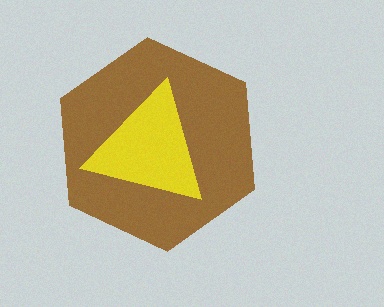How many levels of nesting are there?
2.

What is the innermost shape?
The yellow triangle.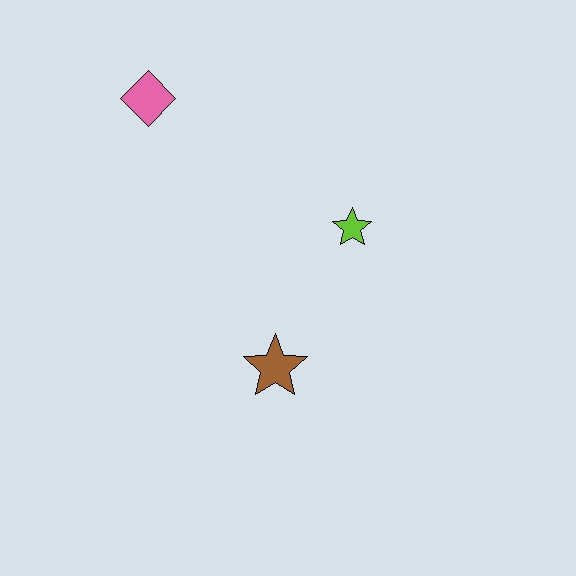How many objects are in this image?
There are 3 objects.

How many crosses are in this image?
There are no crosses.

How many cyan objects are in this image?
There are no cyan objects.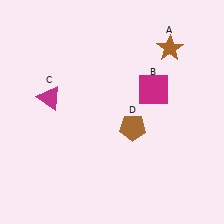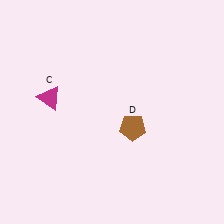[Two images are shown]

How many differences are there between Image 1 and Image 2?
There are 2 differences between the two images.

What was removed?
The magenta square (B), the brown star (A) were removed in Image 2.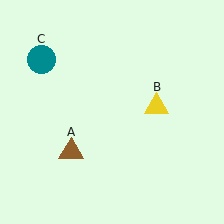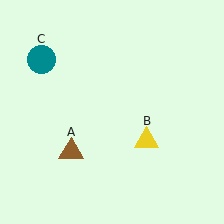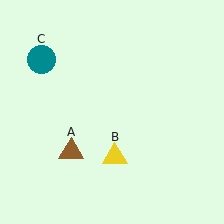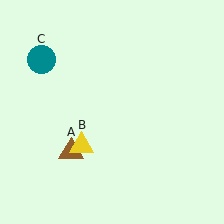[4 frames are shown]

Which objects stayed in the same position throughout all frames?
Brown triangle (object A) and teal circle (object C) remained stationary.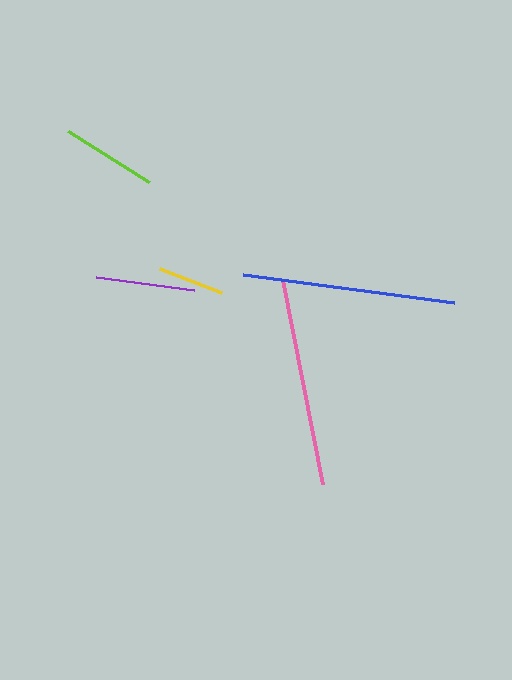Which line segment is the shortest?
The yellow line is the shortest at approximately 66 pixels.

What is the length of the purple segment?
The purple segment is approximately 99 pixels long.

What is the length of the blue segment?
The blue segment is approximately 213 pixels long.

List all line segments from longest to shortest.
From longest to shortest: blue, pink, purple, lime, yellow.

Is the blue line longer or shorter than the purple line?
The blue line is longer than the purple line.